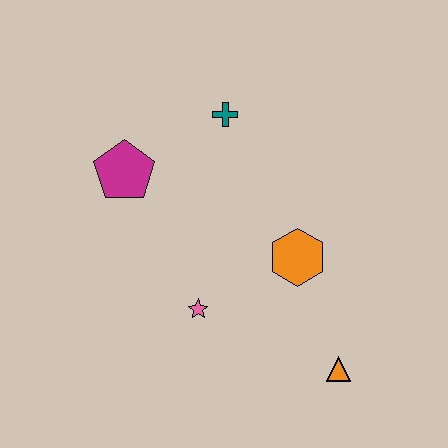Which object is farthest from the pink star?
The teal cross is farthest from the pink star.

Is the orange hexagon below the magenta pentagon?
Yes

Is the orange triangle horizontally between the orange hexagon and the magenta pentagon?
No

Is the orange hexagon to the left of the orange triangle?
Yes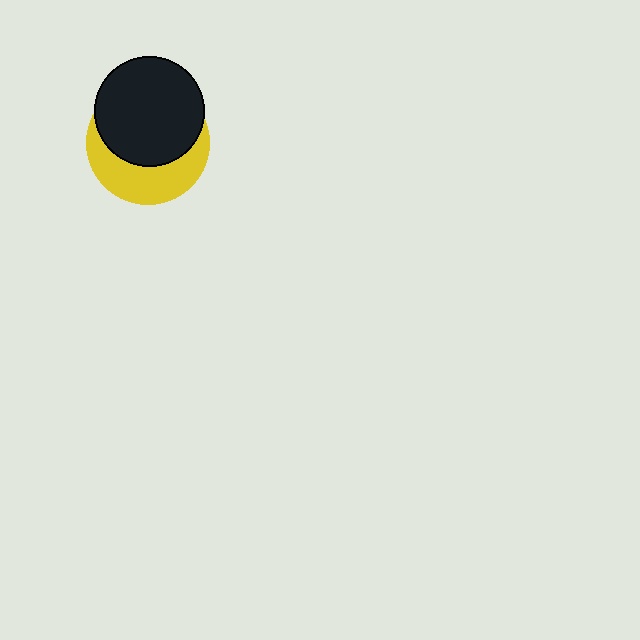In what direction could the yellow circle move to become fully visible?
The yellow circle could move down. That would shift it out from behind the black circle entirely.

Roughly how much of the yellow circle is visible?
A small part of it is visible (roughly 41%).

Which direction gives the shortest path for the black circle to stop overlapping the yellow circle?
Moving up gives the shortest separation.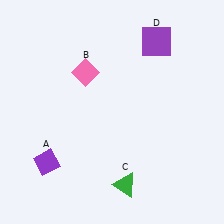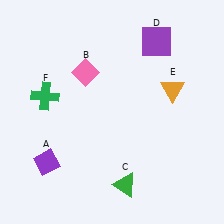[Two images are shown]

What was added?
An orange triangle (E), a green cross (F) were added in Image 2.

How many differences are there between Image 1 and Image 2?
There are 2 differences between the two images.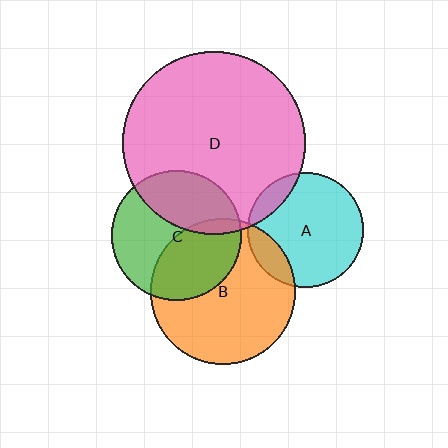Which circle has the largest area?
Circle D (pink).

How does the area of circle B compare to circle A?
Approximately 1.6 times.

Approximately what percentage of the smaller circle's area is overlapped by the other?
Approximately 10%.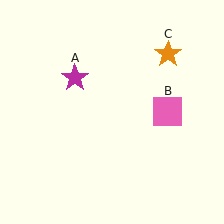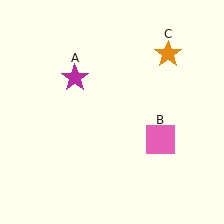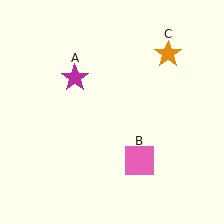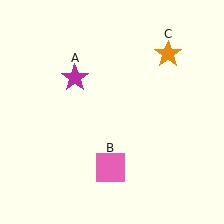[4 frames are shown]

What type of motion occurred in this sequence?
The pink square (object B) rotated clockwise around the center of the scene.